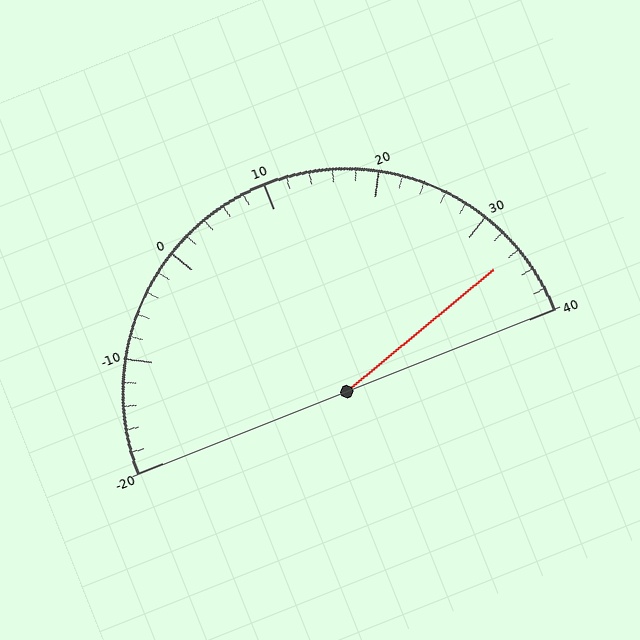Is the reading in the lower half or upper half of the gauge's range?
The reading is in the upper half of the range (-20 to 40).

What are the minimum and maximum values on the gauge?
The gauge ranges from -20 to 40.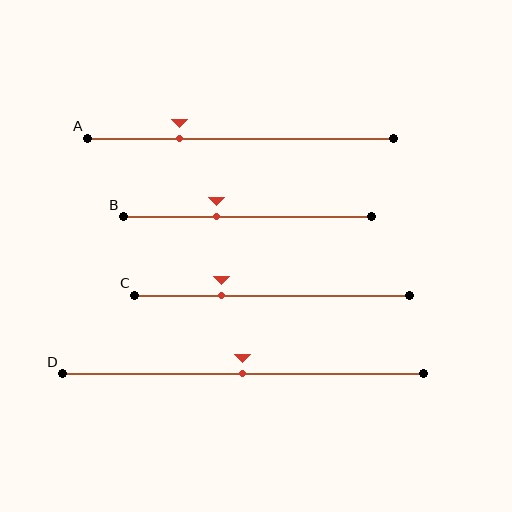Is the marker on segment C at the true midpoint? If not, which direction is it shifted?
No, the marker on segment C is shifted to the left by about 18% of the segment length.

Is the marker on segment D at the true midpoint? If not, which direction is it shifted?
Yes, the marker on segment D is at the true midpoint.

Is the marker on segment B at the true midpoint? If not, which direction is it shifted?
No, the marker on segment B is shifted to the left by about 13% of the segment length.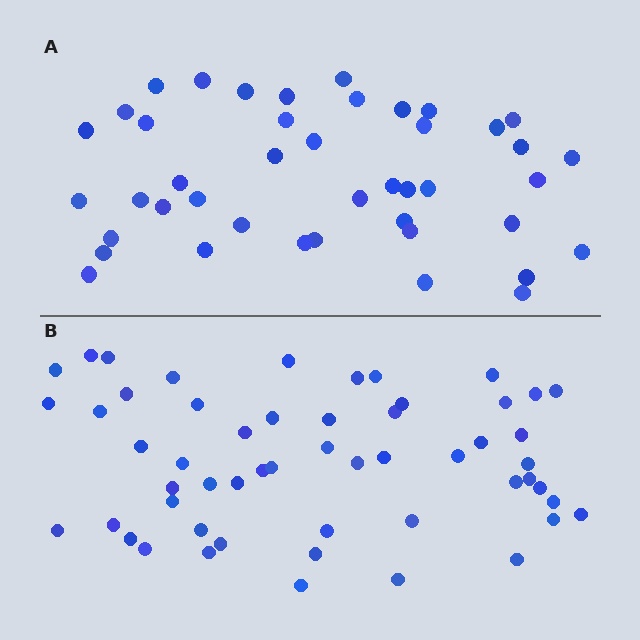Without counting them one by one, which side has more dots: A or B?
Region B (the bottom region) has more dots.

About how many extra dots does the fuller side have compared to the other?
Region B has roughly 12 or so more dots than region A.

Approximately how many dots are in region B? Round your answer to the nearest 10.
About 50 dots. (The exact count is 54, which rounds to 50.)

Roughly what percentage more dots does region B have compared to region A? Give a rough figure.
About 25% more.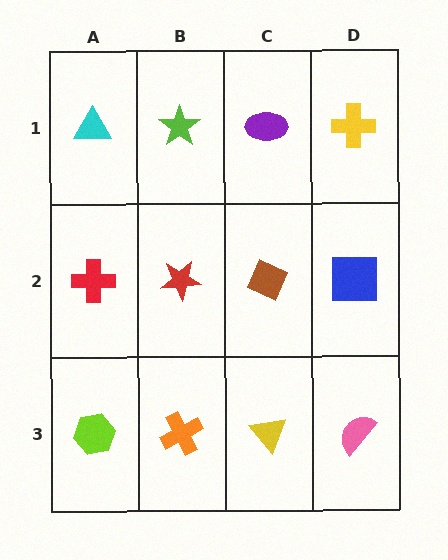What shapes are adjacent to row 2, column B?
A lime star (row 1, column B), an orange cross (row 3, column B), a red cross (row 2, column A), a brown diamond (row 2, column C).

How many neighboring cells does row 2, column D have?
3.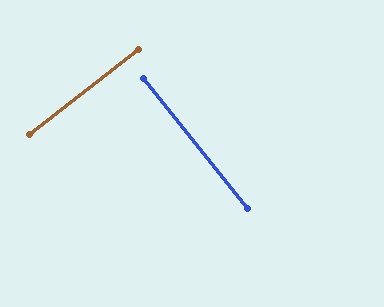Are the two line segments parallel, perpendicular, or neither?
Perpendicular — they meet at approximately 89°.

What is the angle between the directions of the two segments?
Approximately 89 degrees.